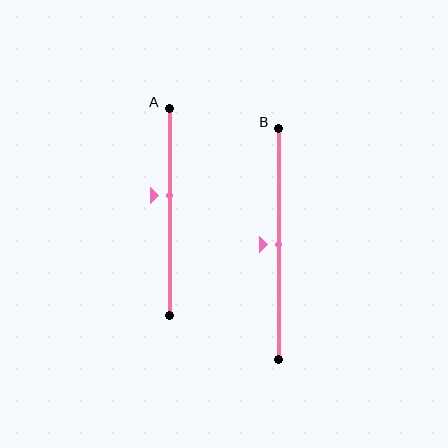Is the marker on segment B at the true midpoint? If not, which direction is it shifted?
Yes, the marker on segment B is at the true midpoint.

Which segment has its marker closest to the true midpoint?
Segment B has its marker closest to the true midpoint.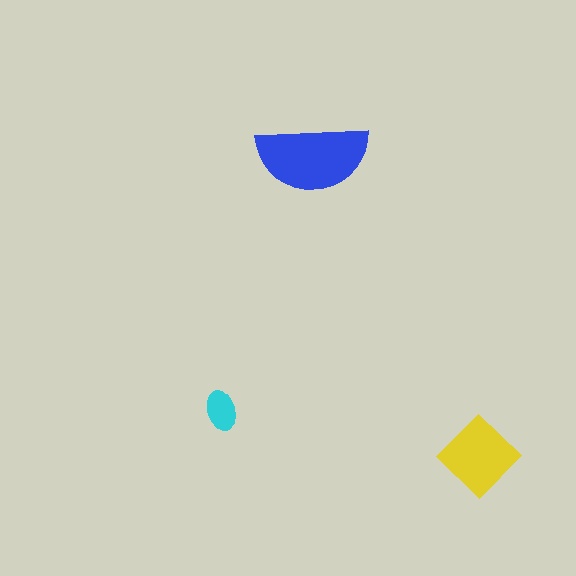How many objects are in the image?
There are 3 objects in the image.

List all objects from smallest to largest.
The cyan ellipse, the yellow diamond, the blue semicircle.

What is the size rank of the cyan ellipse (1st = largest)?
3rd.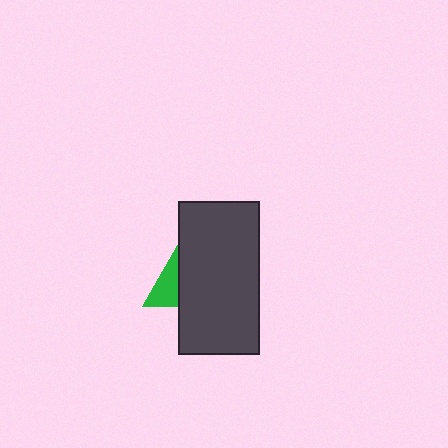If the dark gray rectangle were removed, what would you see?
You would see the complete green triangle.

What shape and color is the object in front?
The object in front is a dark gray rectangle.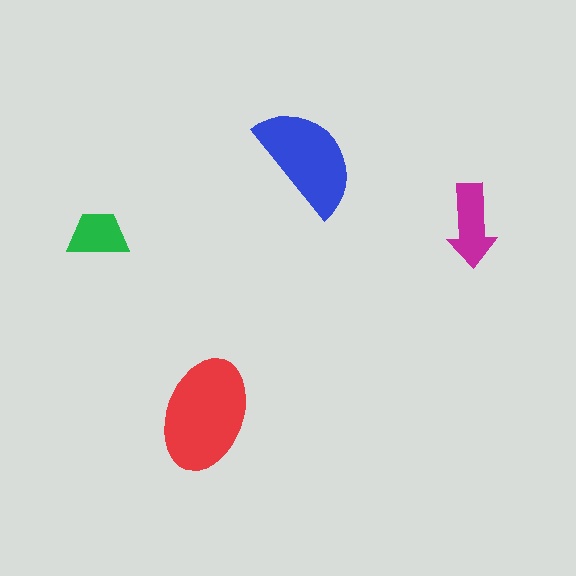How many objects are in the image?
There are 4 objects in the image.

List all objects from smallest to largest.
The green trapezoid, the magenta arrow, the blue semicircle, the red ellipse.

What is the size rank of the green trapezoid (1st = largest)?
4th.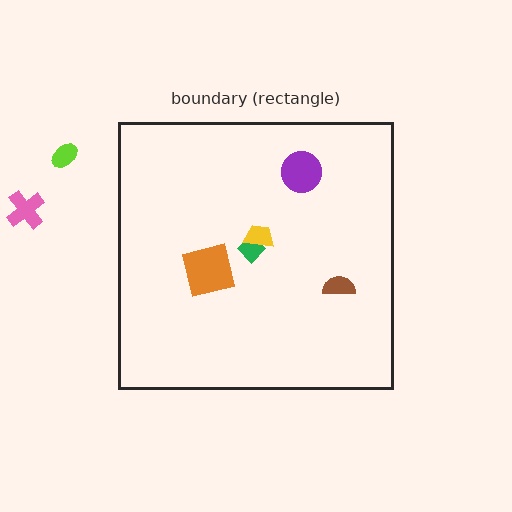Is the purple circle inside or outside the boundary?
Inside.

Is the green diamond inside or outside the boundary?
Inside.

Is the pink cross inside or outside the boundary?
Outside.